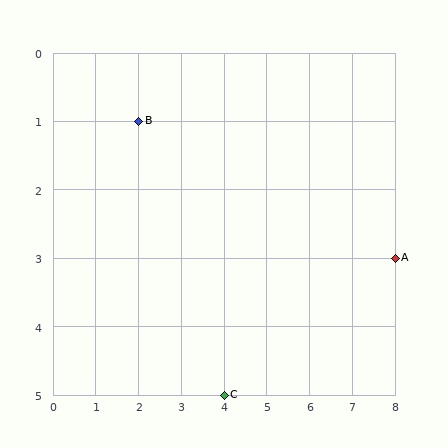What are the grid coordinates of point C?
Point C is at grid coordinates (4, 5).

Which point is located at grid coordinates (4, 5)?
Point C is at (4, 5).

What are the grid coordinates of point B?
Point B is at grid coordinates (2, 1).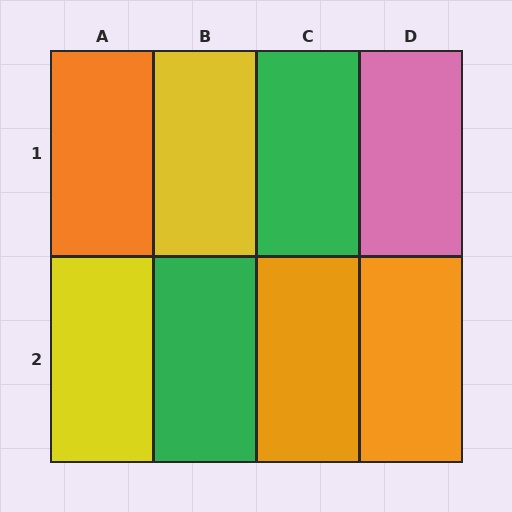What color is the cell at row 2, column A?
Yellow.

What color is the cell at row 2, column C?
Orange.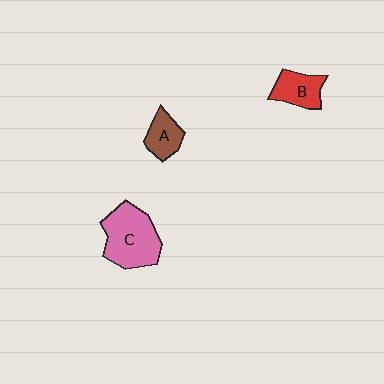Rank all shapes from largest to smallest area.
From largest to smallest: C (pink), B (red), A (brown).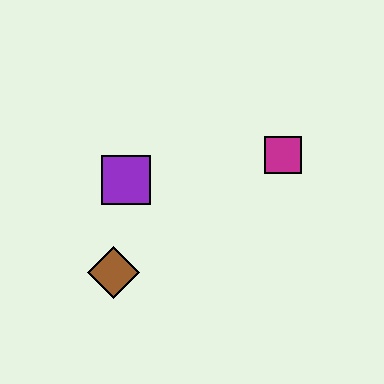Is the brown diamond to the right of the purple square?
No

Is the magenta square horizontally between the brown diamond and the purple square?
No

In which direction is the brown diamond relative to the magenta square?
The brown diamond is to the left of the magenta square.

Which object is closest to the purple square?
The brown diamond is closest to the purple square.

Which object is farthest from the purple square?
The magenta square is farthest from the purple square.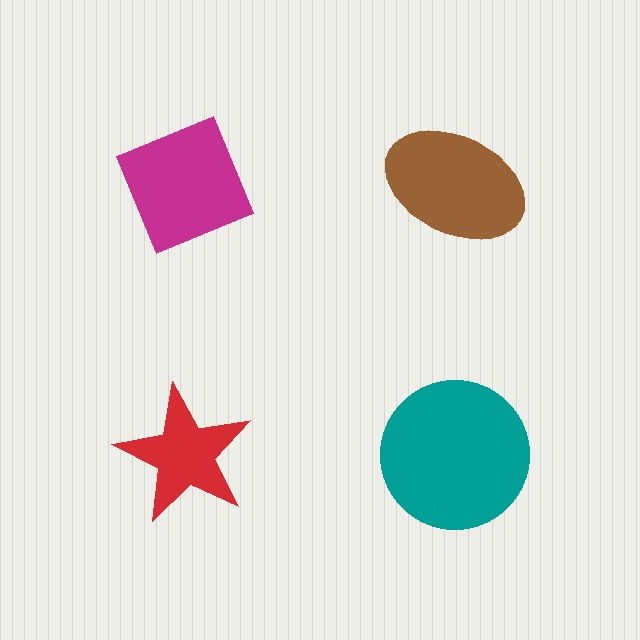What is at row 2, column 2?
A teal circle.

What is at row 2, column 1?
A red star.